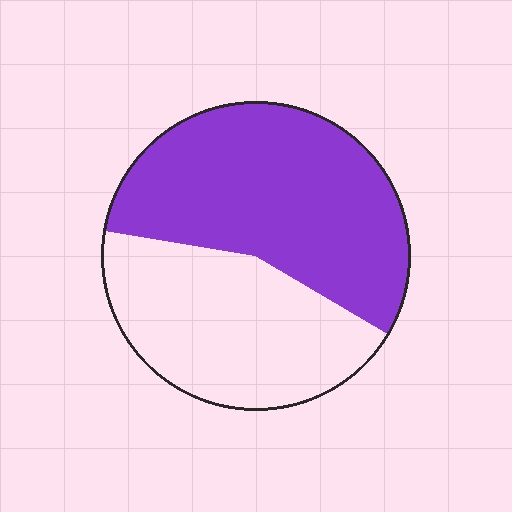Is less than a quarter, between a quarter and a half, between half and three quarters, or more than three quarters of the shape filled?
Between half and three quarters.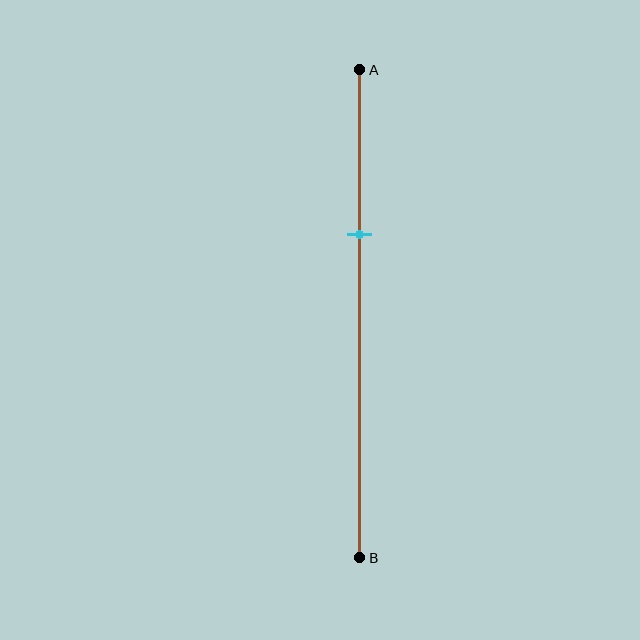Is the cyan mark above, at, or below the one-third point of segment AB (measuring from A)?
The cyan mark is approximately at the one-third point of segment AB.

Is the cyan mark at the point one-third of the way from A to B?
Yes, the mark is approximately at the one-third point.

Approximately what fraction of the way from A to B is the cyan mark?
The cyan mark is approximately 35% of the way from A to B.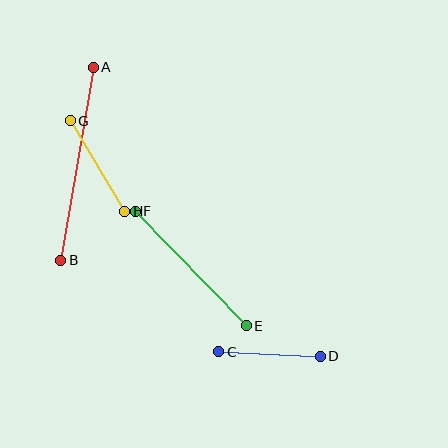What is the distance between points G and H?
The distance is approximately 106 pixels.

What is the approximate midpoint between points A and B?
The midpoint is at approximately (77, 164) pixels.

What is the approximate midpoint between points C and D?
The midpoint is at approximately (269, 354) pixels.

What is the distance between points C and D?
The distance is approximately 102 pixels.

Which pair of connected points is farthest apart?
Points A and B are farthest apart.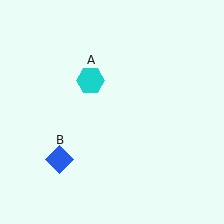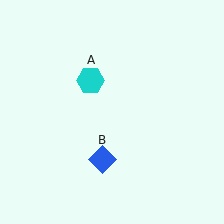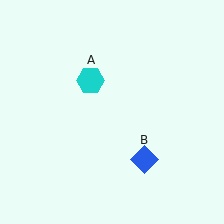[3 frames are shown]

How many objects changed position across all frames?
1 object changed position: blue diamond (object B).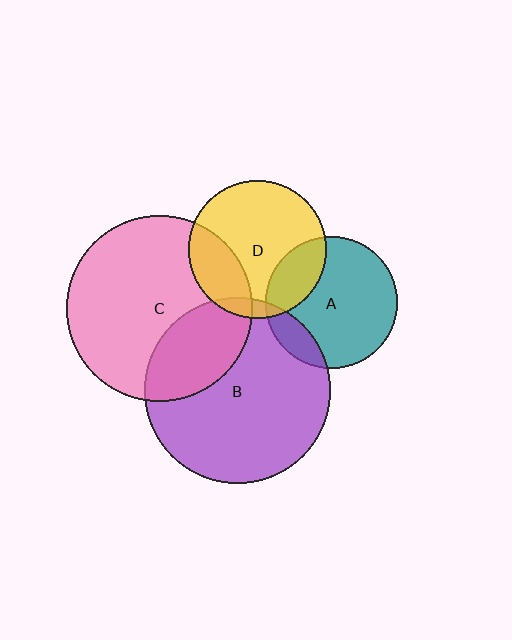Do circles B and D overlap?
Yes.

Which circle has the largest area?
Circle C (pink).